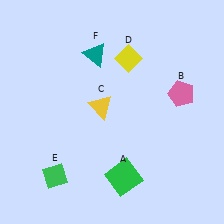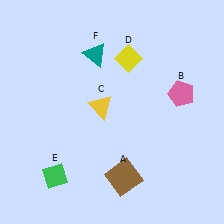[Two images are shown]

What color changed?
The square (A) changed from green in Image 1 to brown in Image 2.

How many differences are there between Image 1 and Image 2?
There is 1 difference between the two images.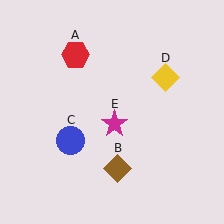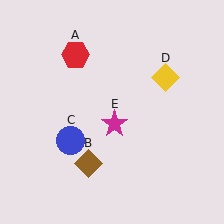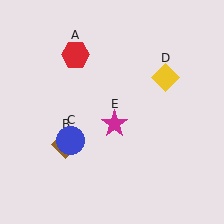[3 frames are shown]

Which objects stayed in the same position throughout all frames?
Red hexagon (object A) and blue circle (object C) and yellow diamond (object D) and magenta star (object E) remained stationary.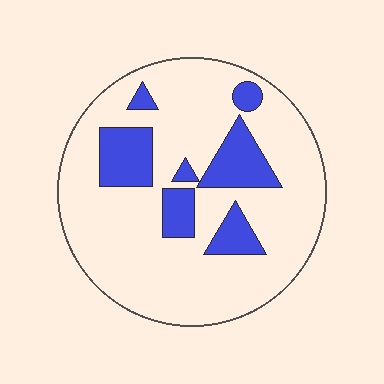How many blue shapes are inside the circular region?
7.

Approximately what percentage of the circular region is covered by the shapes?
Approximately 20%.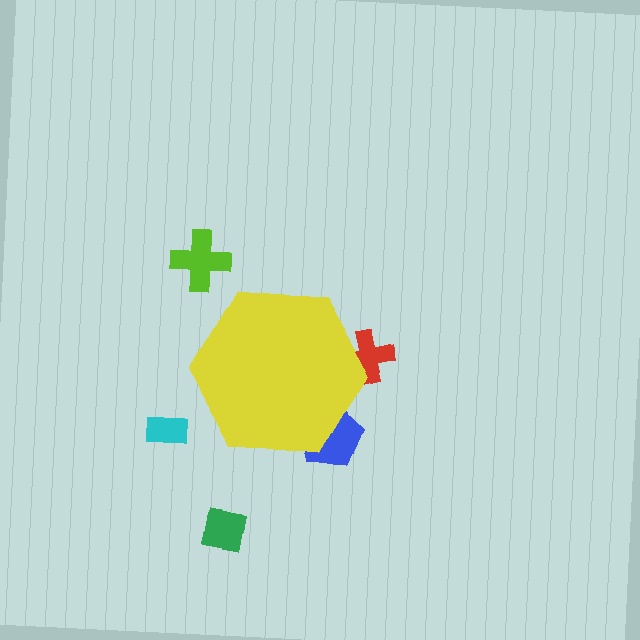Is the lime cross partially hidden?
No, the lime cross is fully visible.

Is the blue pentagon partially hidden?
Yes, the blue pentagon is partially hidden behind the yellow hexagon.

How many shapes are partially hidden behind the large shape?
2 shapes are partially hidden.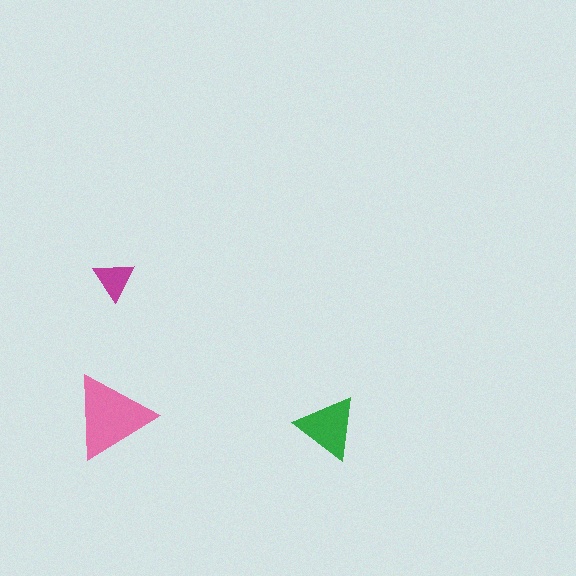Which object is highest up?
The magenta triangle is topmost.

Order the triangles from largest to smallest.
the pink one, the green one, the magenta one.